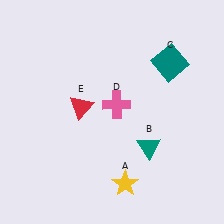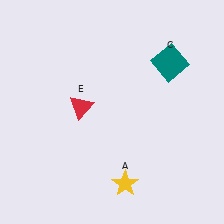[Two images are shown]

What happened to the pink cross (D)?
The pink cross (D) was removed in Image 2. It was in the top-right area of Image 1.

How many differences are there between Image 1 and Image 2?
There are 2 differences between the two images.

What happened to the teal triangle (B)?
The teal triangle (B) was removed in Image 2. It was in the bottom-right area of Image 1.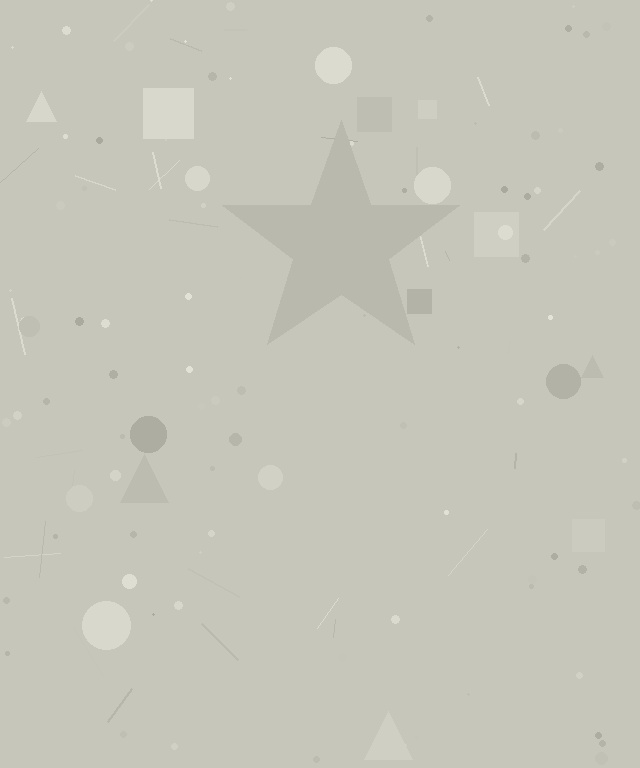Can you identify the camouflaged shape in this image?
The camouflaged shape is a star.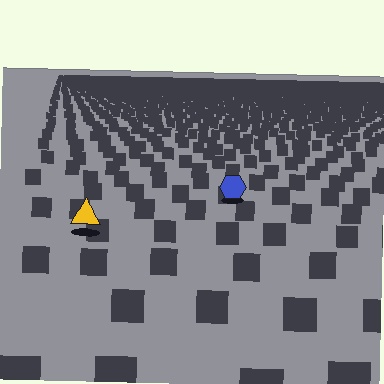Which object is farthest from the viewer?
The blue hexagon is farthest from the viewer. It appears smaller and the ground texture around it is denser.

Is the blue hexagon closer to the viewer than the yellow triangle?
No. The yellow triangle is closer — you can tell from the texture gradient: the ground texture is coarser near it.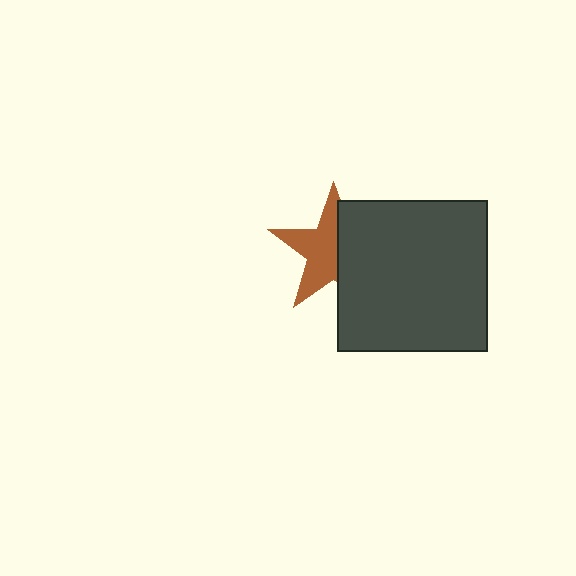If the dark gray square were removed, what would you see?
You would see the complete brown star.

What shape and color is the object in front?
The object in front is a dark gray square.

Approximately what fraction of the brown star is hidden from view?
Roughly 44% of the brown star is hidden behind the dark gray square.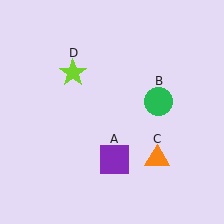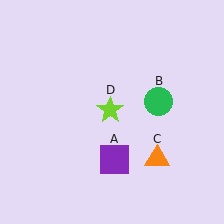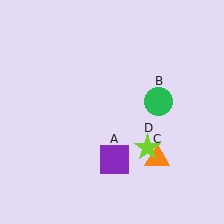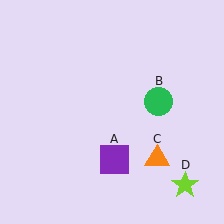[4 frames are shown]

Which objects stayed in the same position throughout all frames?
Purple square (object A) and green circle (object B) and orange triangle (object C) remained stationary.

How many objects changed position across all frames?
1 object changed position: lime star (object D).